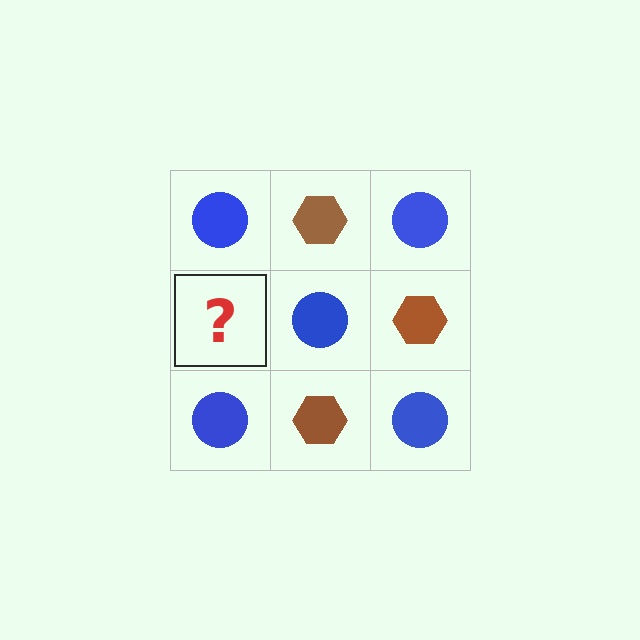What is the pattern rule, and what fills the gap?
The rule is that it alternates blue circle and brown hexagon in a checkerboard pattern. The gap should be filled with a brown hexagon.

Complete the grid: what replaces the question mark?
The question mark should be replaced with a brown hexagon.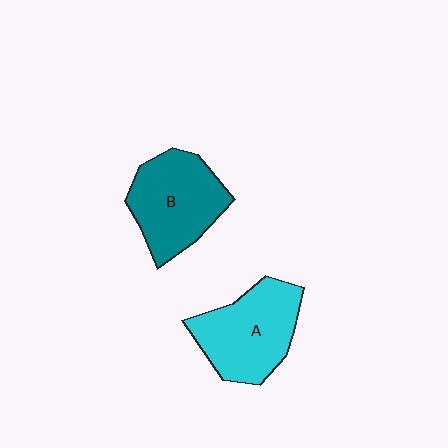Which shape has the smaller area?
Shape B (teal).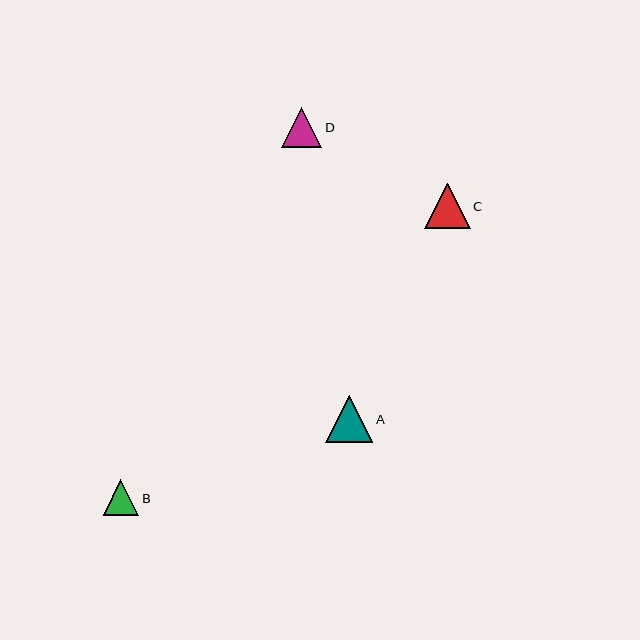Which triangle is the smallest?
Triangle B is the smallest with a size of approximately 35 pixels.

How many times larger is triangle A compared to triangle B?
Triangle A is approximately 1.3 times the size of triangle B.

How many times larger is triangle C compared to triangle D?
Triangle C is approximately 1.1 times the size of triangle D.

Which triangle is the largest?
Triangle A is the largest with a size of approximately 47 pixels.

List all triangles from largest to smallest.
From largest to smallest: A, C, D, B.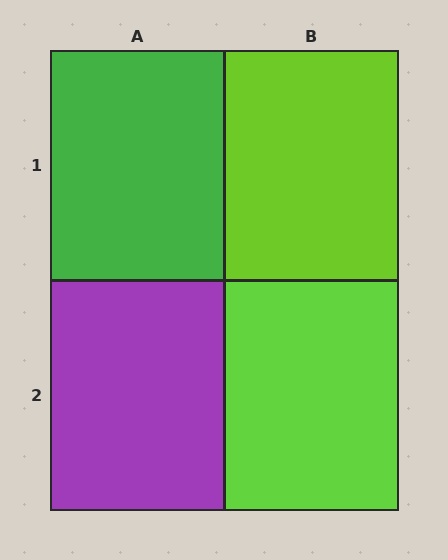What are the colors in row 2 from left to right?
Purple, lime.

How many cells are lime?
2 cells are lime.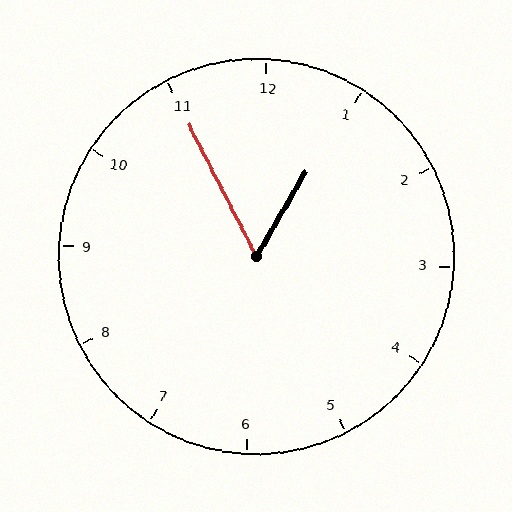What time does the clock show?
12:55.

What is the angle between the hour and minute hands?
Approximately 58 degrees.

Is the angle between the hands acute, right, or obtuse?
It is acute.